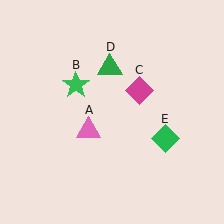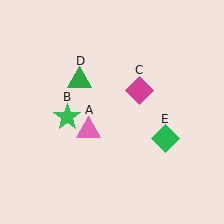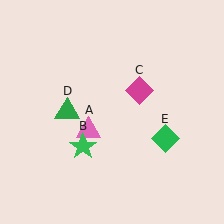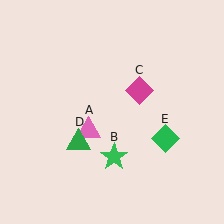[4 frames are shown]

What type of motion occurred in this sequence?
The green star (object B), green triangle (object D) rotated counterclockwise around the center of the scene.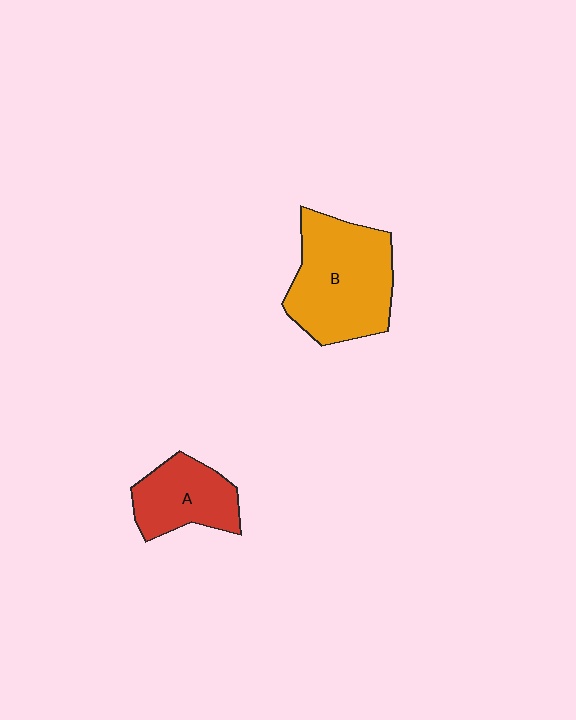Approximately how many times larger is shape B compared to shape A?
Approximately 1.7 times.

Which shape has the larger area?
Shape B (orange).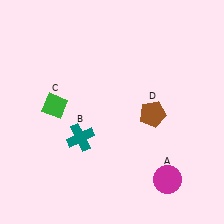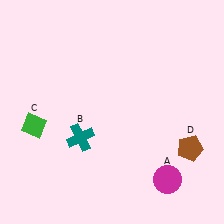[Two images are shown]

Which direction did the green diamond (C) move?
The green diamond (C) moved left.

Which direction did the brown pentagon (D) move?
The brown pentagon (D) moved right.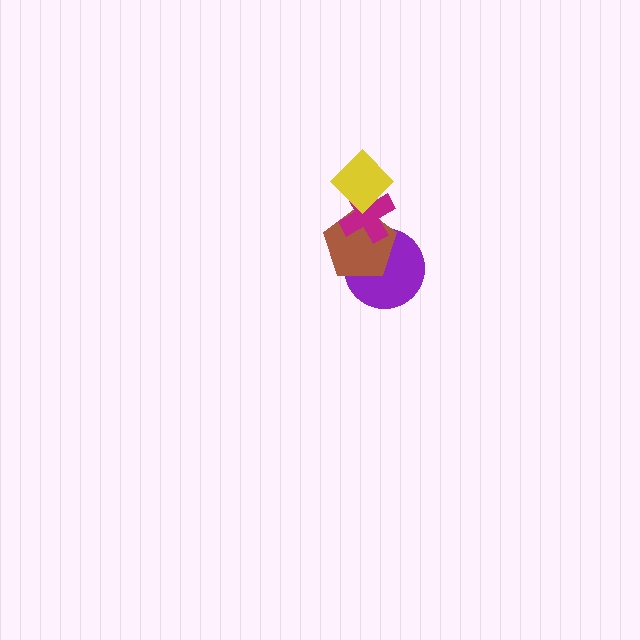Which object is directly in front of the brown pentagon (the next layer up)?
The magenta cross is directly in front of the brown pentagon.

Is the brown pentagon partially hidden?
Yes, it is partially covered by another shape.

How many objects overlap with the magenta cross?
3 objects overlap with the magenta cross.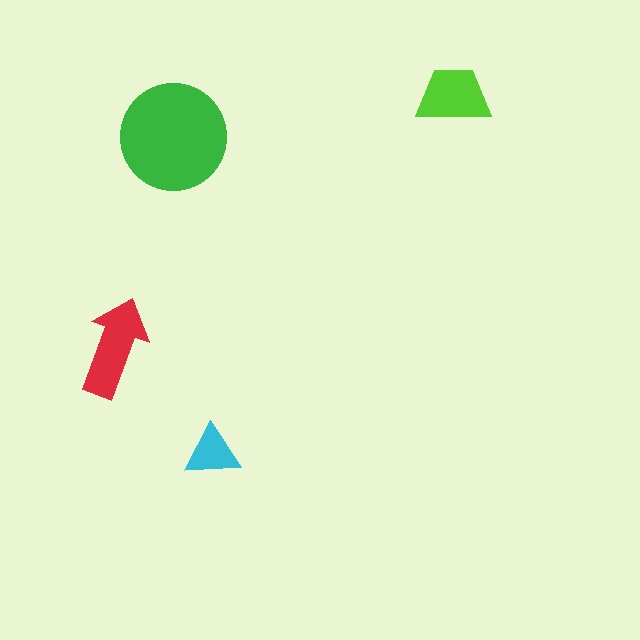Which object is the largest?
The green circle.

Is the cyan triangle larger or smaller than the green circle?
Smaller.